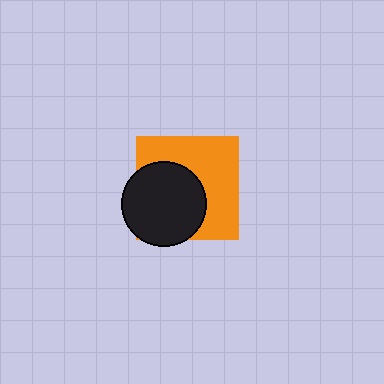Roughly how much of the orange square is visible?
About half of it is visible (roughly 55%).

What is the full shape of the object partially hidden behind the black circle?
The partially hidden object is an orange square.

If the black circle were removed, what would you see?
You would see the complete orange square.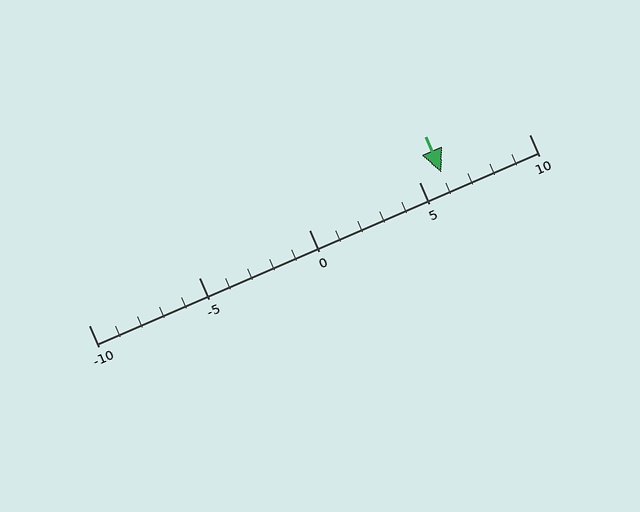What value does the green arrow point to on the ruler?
The green arrow points to approximately 6.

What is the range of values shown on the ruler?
The ruler shows values from -10 to 10.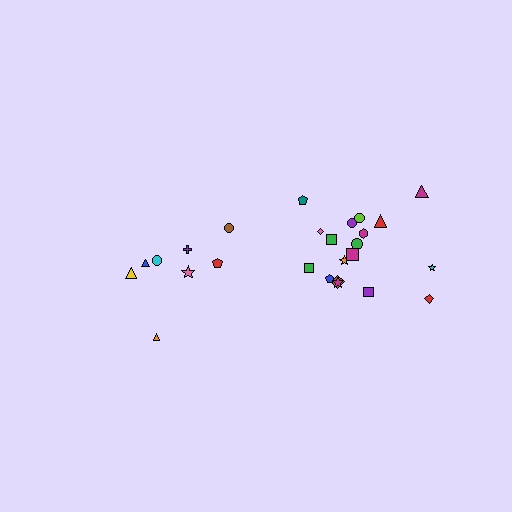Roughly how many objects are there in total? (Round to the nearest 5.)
Roughly 25 objects in total.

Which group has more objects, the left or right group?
The right group.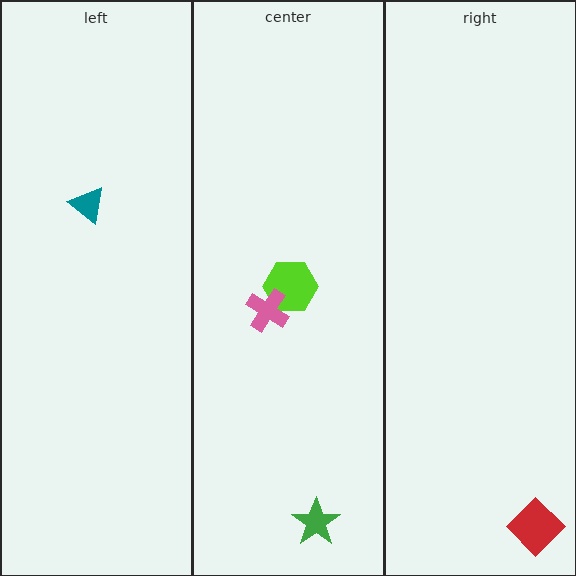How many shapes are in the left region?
1.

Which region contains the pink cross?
The center region.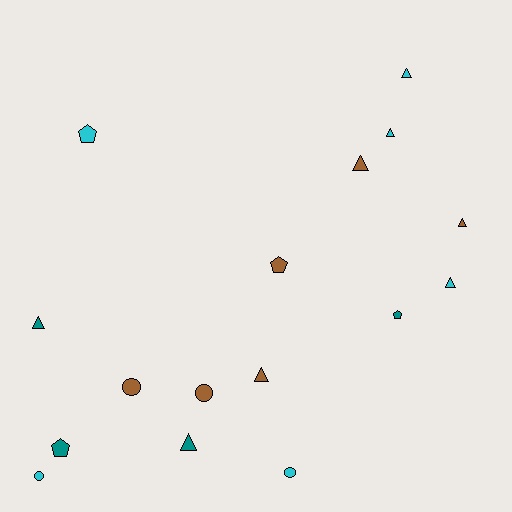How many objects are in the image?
There are 16 objects.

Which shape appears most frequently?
Triangle, with 8 objects.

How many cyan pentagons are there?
There is 1 cyan pentagon.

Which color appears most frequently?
Brown, with 6 objects.